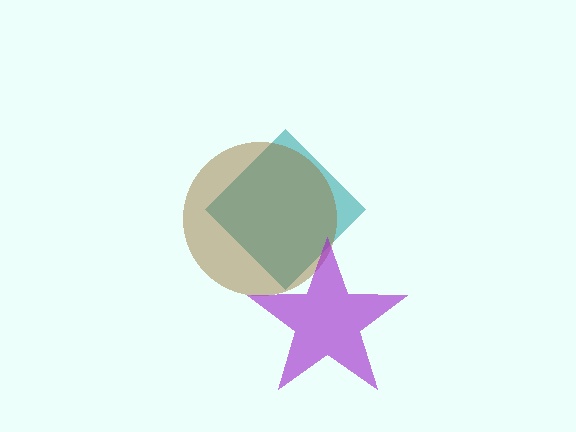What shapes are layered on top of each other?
The layered shapes are: a teal diamond, a brown circle, a purple star.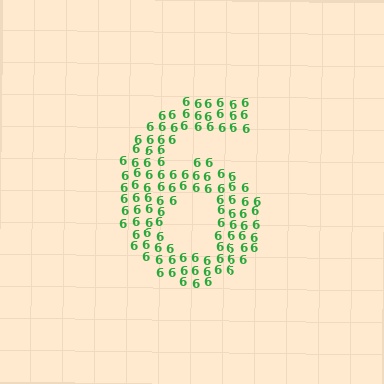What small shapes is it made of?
It is made of small digit 6's.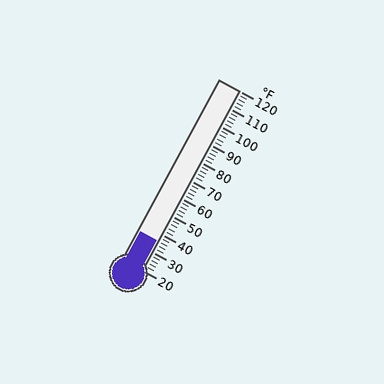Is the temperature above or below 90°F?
The temperature is below 90°F.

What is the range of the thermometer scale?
The thermometer scale ranges from 20°F to 120°F.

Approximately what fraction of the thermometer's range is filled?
The thermometer is filled to approximately 15% of its range.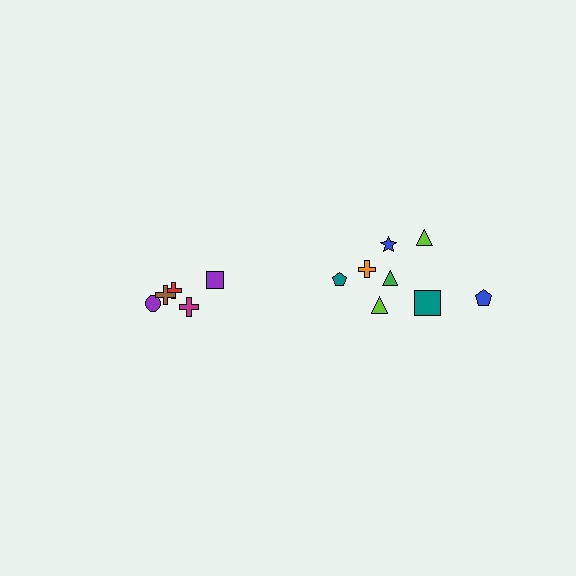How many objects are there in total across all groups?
There are 13 objects.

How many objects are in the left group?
There are 5 objects.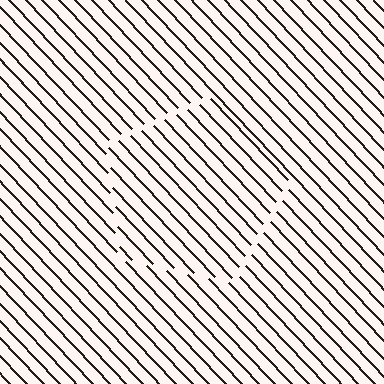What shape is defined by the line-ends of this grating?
An illusory pentagon. The interior of the shape contains the same grating, shifted by half a period — the contour is defined by the phase discontinuity where line-ends from the inner and outer gratings abut.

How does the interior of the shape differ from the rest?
The interior of the shape contains the same grating, shifted by half a period — the contour is defined by the phase discontinuity where line-ends from the inner and outer gratings abut.